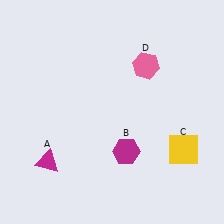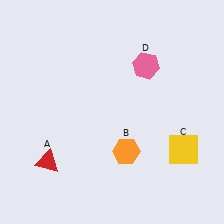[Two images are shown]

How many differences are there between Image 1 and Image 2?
There are 2 differences between the two images.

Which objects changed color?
A changed from magenta to red. B changed from magenta to orange.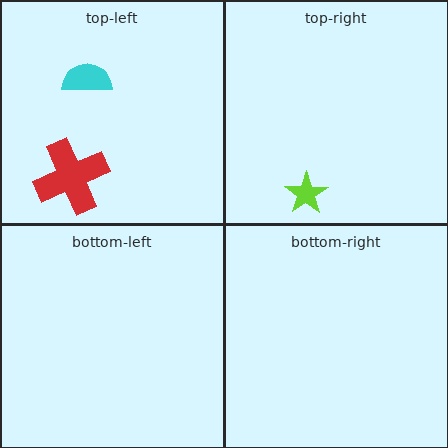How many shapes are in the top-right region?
1.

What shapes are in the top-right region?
The lime star.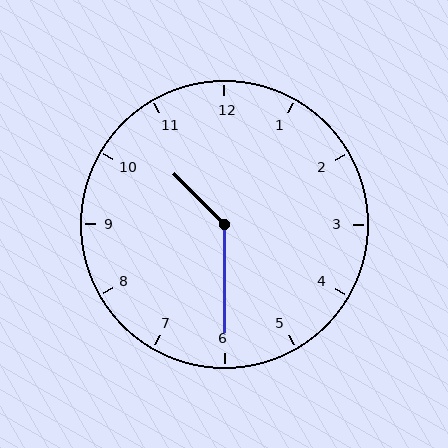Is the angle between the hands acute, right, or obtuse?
It is obtuse.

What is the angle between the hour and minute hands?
Approximately 135 degrees.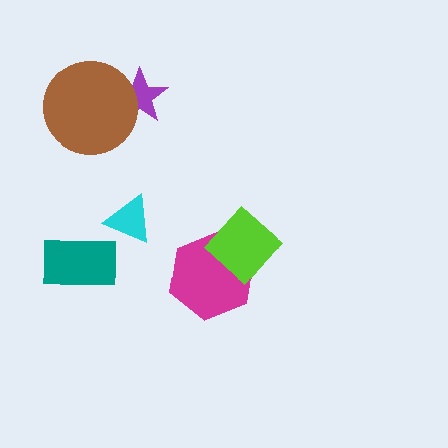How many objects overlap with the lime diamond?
1 object overlaps with the lime diamond.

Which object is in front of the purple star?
The brown circle is in front of the purple star.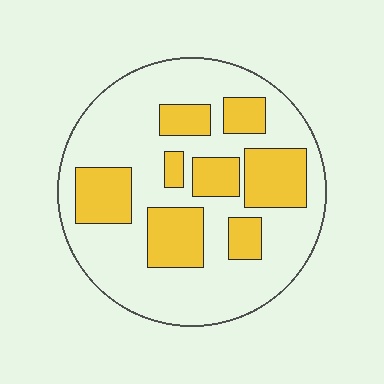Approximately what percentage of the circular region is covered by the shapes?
Approximately 30%.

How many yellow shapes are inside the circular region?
8.